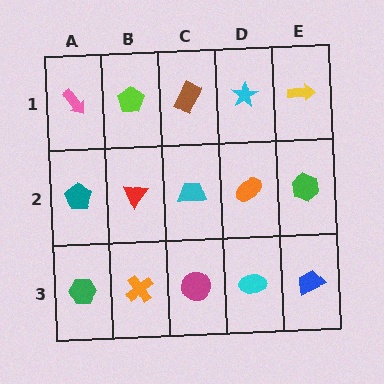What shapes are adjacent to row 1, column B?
A red triangle (row 2, column B), a pink arrow (row 1, column A), a brown rectangle (row 1, column C).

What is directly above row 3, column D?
An orange ellipse.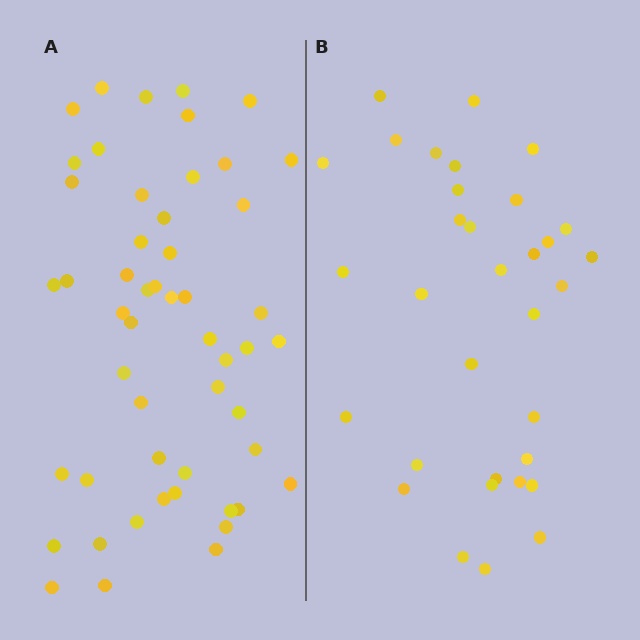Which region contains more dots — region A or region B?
Region A (the left region) has more dots.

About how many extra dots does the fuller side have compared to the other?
Region A has approximately 20 more dots than region B.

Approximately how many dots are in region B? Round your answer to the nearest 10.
About 30 dots. (The exact count is 33, which rounds to 30.)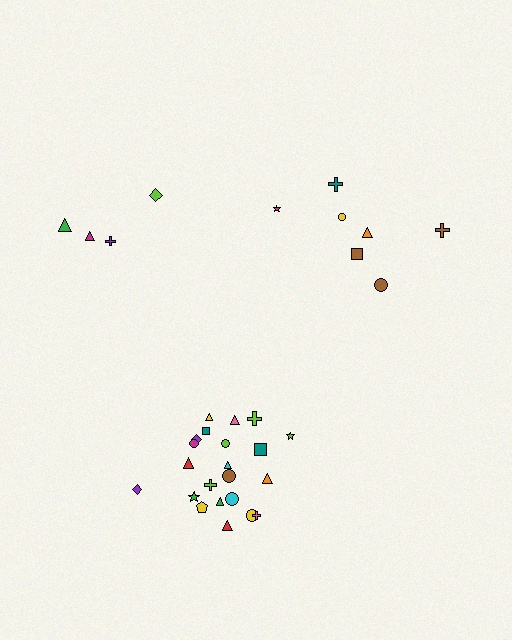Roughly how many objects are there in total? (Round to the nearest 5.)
Roughly 35 objects in total.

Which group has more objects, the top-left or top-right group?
The top-right group.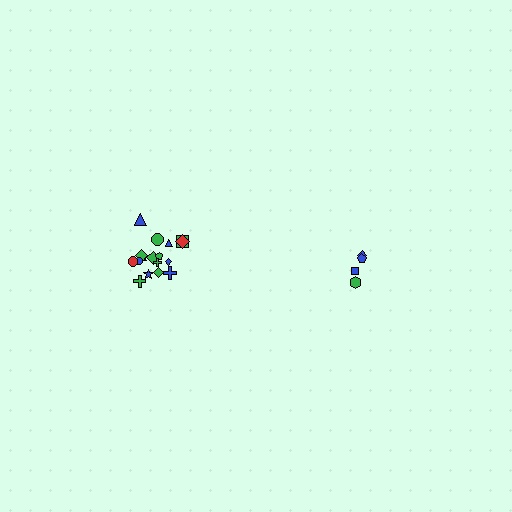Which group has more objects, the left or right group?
The left group.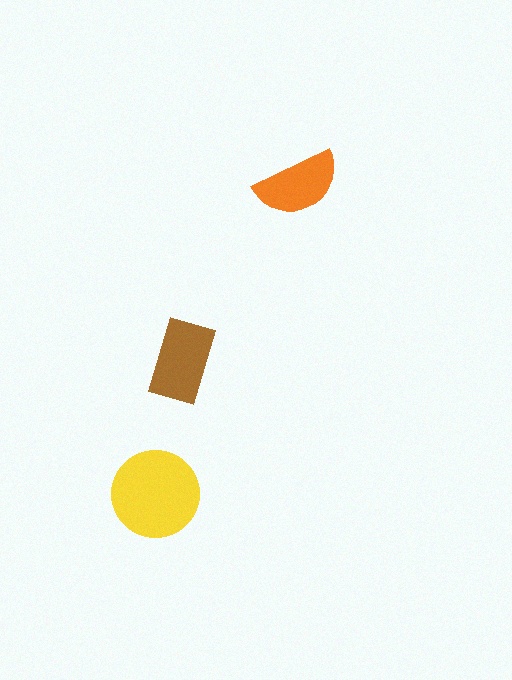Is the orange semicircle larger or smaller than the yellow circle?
Smaller.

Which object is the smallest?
The orange semicircle.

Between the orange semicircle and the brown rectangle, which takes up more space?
The brown rectangle.